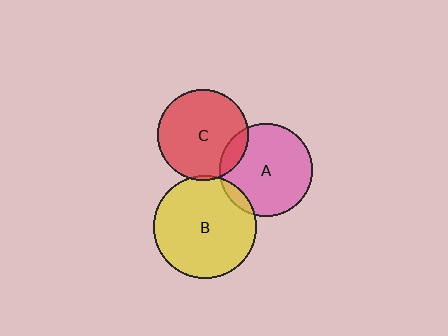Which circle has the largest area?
Circle B (yellow).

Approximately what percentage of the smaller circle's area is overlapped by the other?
Approximately 10%.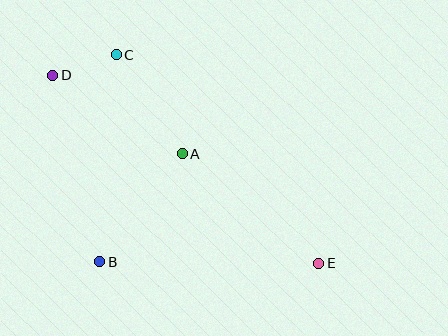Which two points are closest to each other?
Points C and D are closest to each other.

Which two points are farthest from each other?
Points D and E are farthest from each other.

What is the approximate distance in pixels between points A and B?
The distance between A and B is approximately 136 pixels.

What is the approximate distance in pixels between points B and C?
The distance between B and C is approximately 208 pixels.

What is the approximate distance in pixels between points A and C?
The distance between A and C is approximately 119 pixels.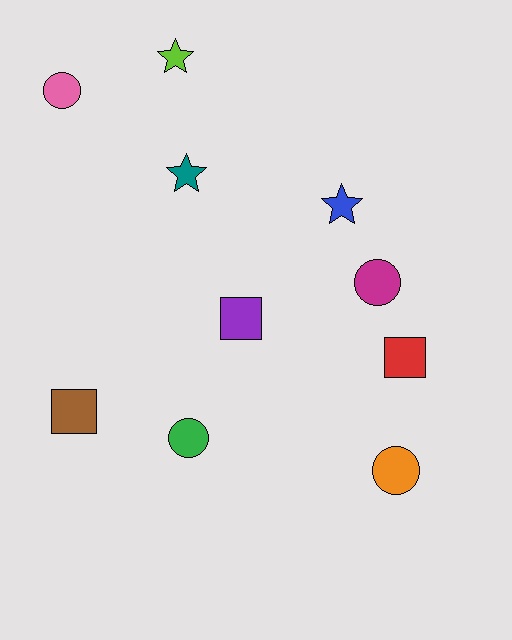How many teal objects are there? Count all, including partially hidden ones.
There is 1 teal object.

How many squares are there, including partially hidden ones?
There are 3 squares.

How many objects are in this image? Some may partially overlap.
There are 10 objects.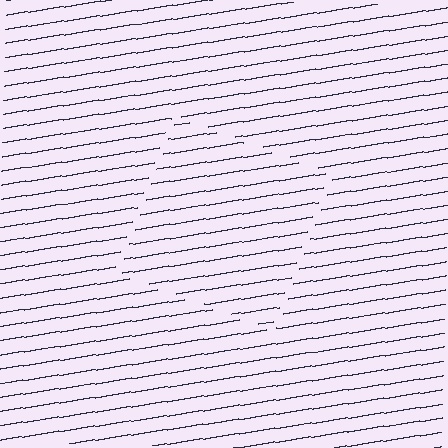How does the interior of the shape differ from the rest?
The interior of the shape contains the same grating, shifted by half a period — the contour is defined by the phase discontinuity where line-ends from the inner and outer gratings abut.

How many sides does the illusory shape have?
4 sides — the line-ends trace a square.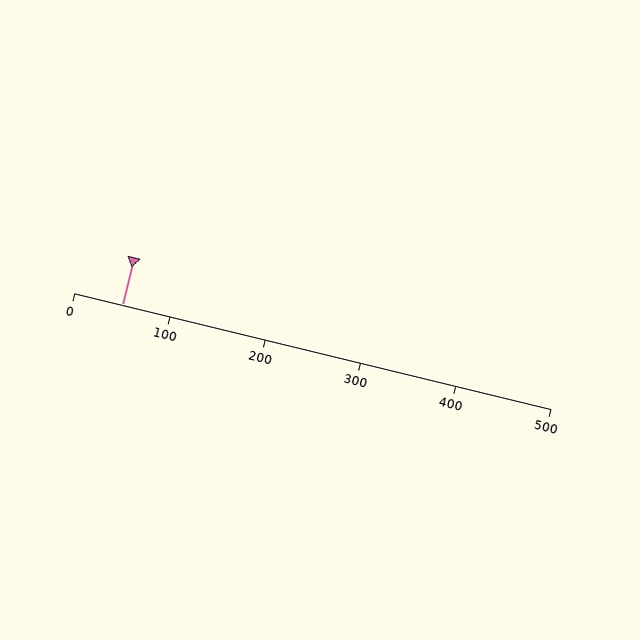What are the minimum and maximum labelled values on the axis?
The axis runs from 0 to 500.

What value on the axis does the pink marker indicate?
The marker indicates approximately 50.